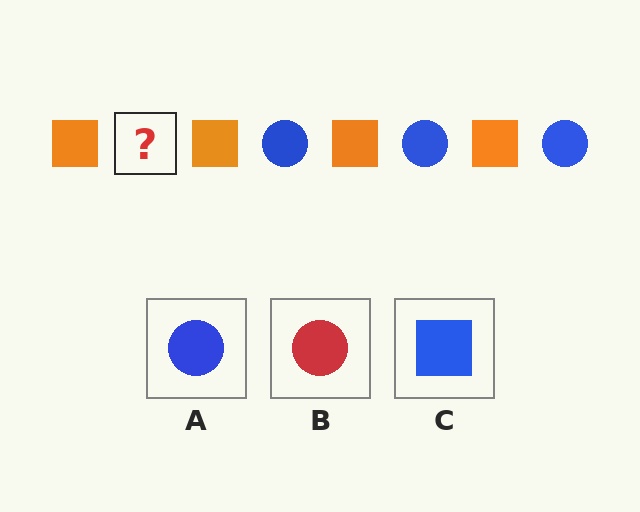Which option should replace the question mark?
Option A.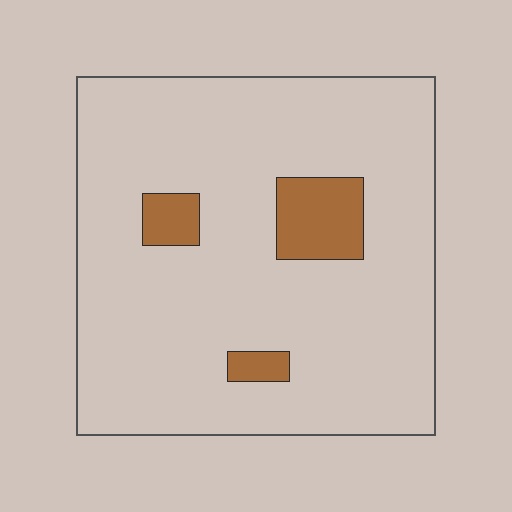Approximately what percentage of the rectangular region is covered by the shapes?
Approximately 10%.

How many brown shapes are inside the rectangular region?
3.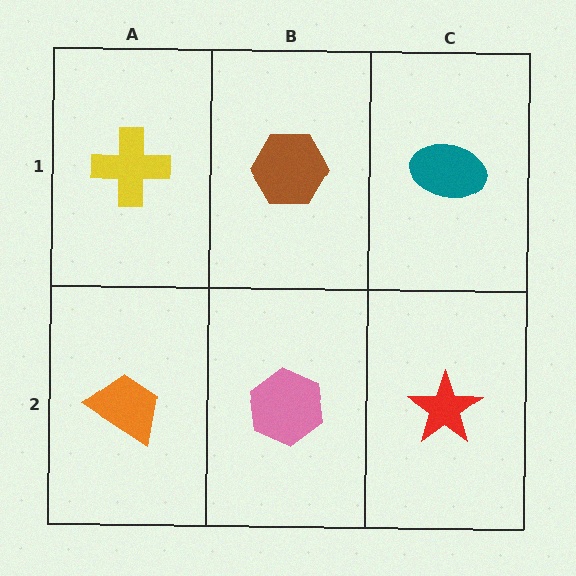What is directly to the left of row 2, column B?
An orange trapezoid.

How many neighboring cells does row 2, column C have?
2.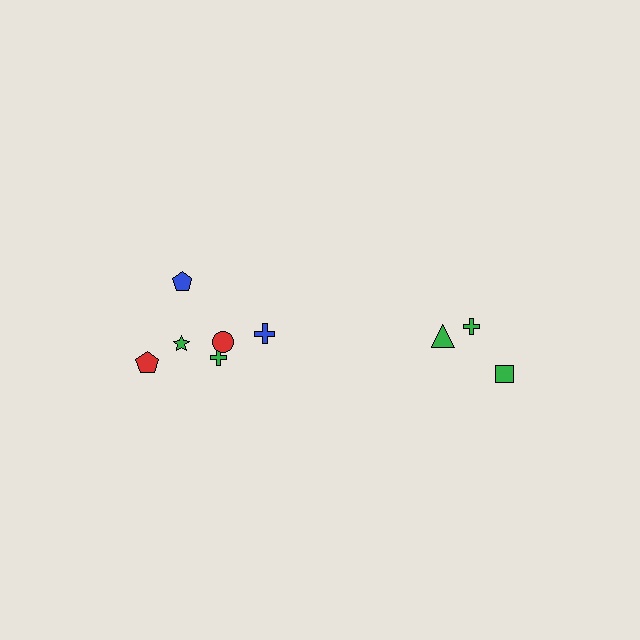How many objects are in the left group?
There are 6 objects.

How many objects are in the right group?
There are 3 objects.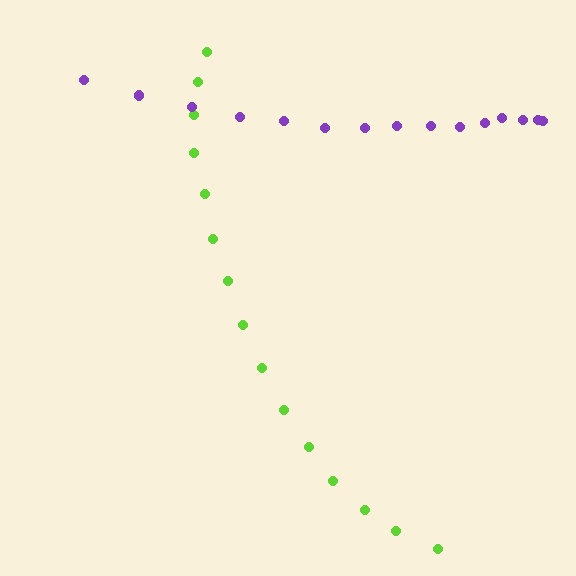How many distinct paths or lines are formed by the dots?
There are 2 distinct paths.